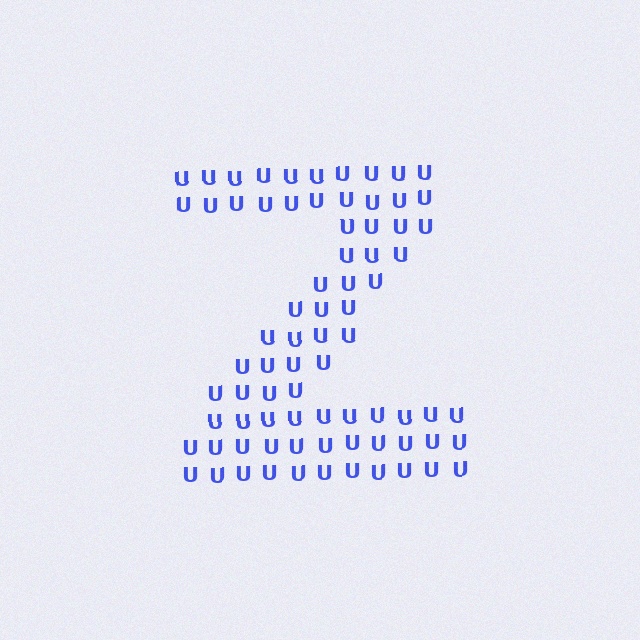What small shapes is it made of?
It is made of small letter U's.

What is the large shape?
The large shape is the letter Z.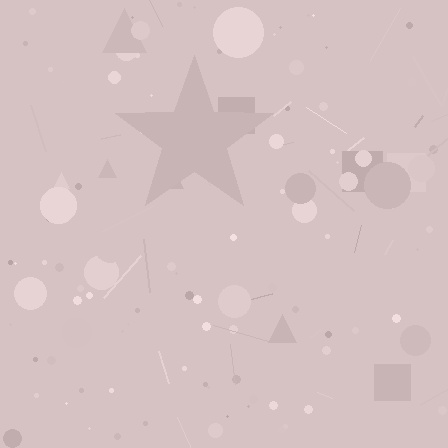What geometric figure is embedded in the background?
A star is embedded in the background.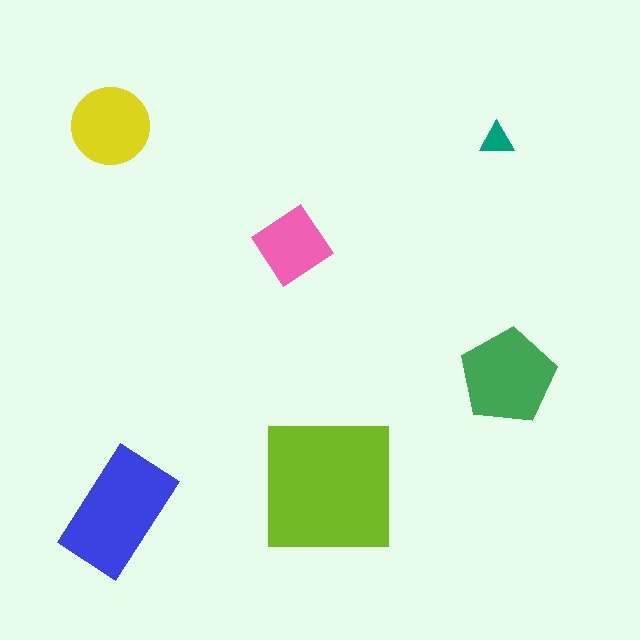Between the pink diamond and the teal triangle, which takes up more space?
The pink diamond.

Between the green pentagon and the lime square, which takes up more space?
The lime square.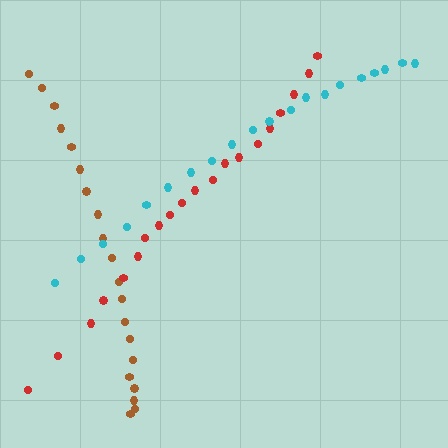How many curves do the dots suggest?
There are 3 distinct paths.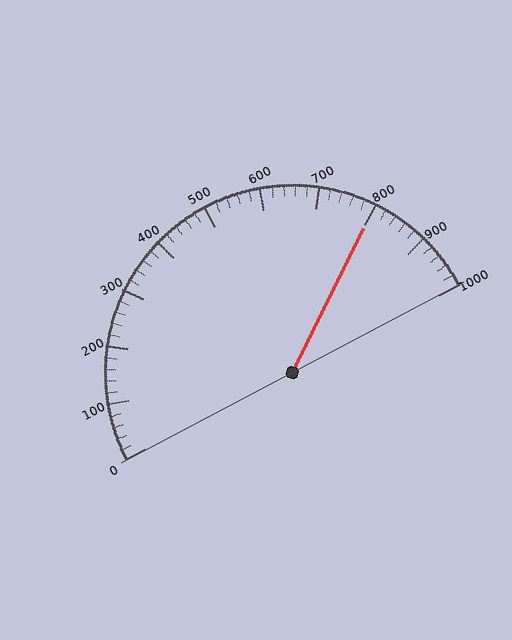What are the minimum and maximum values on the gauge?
The gauge ranges from 0 to 1000.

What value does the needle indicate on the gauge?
The needle indicates approximately 800.